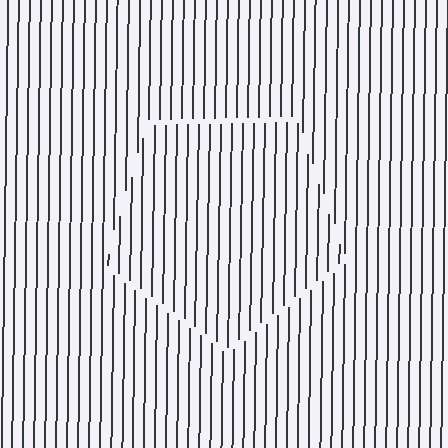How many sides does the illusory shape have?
5 sides — the line-ends trace a pentagon.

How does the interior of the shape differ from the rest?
The interior of the shape contains the same grating, shifted by half a period — the contour is defined by the phase discontinuity where line-ends from the inner and outer gratings abut.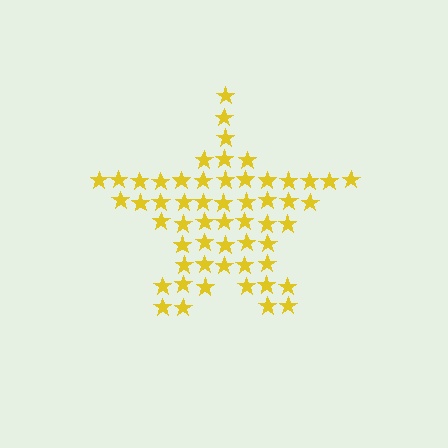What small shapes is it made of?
It is made of small stars.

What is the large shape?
The large shape is a star.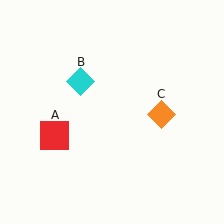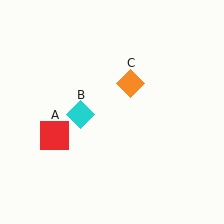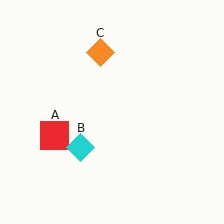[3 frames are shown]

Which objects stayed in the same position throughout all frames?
Red square (object A) remained stationary.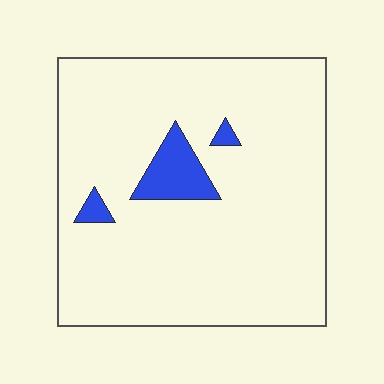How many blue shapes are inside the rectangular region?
3.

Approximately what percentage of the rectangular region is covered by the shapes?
Approximately 5%.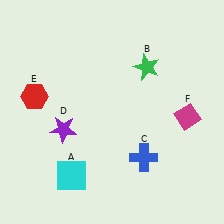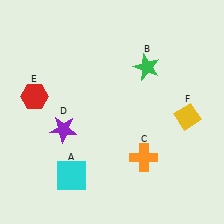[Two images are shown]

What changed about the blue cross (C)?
In Image 1, C is blue. In Image 2, it changed to orange.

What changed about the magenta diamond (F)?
In Image 1, F is magenta. In Image 2, it changed to yellow.